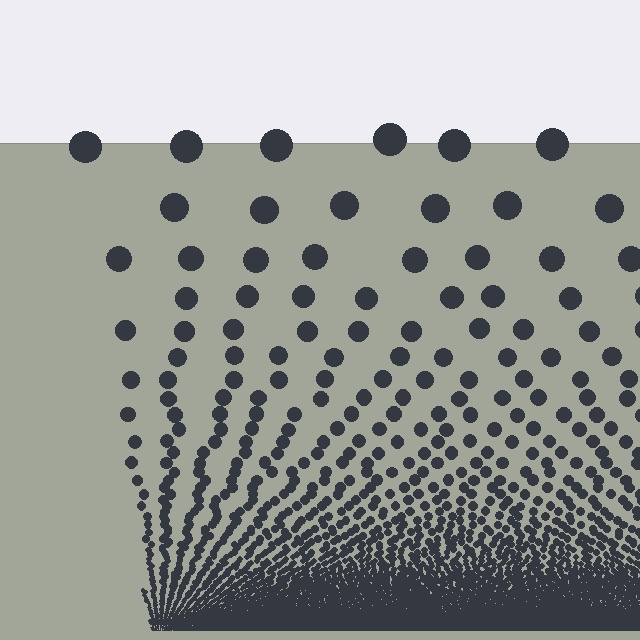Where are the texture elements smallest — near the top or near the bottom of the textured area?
Near the bottom.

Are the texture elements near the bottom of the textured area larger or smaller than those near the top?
Smaller. The gradient is inverted — elements near the bottom are smaller and denser.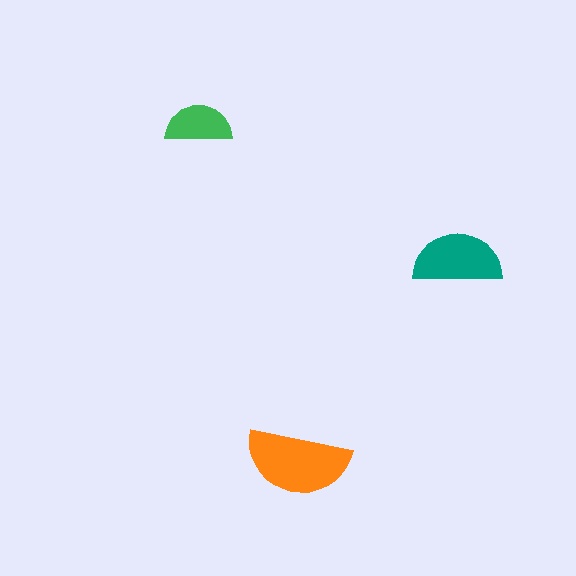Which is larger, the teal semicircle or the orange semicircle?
The orange one.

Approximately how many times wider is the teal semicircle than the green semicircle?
About 1.5 times wider.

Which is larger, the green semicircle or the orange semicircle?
The orange one.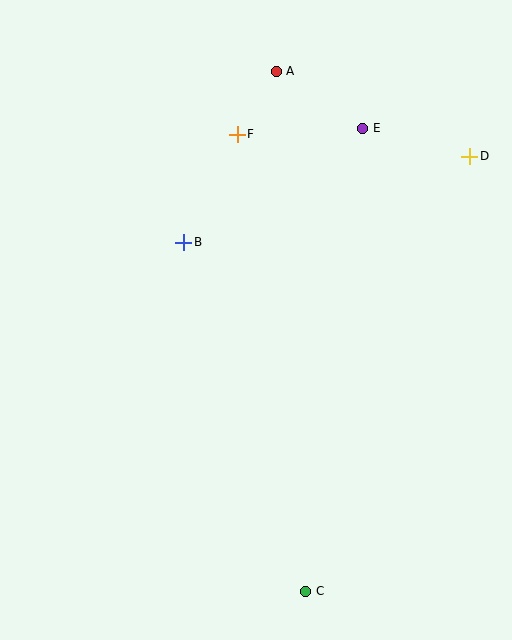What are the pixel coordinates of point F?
Point F is at (237, 134).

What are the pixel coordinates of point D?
Point D is at (470, 156).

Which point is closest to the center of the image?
Point B at (184, 242) is closest to the center.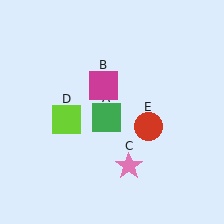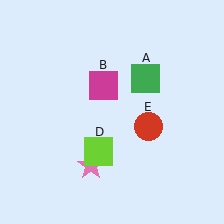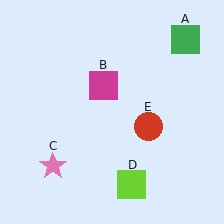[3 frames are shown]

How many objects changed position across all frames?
3 objects changed position: green square (object A), pink star (object C), lime square (object D).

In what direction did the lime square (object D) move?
The lime square (object D) moved down and to the right.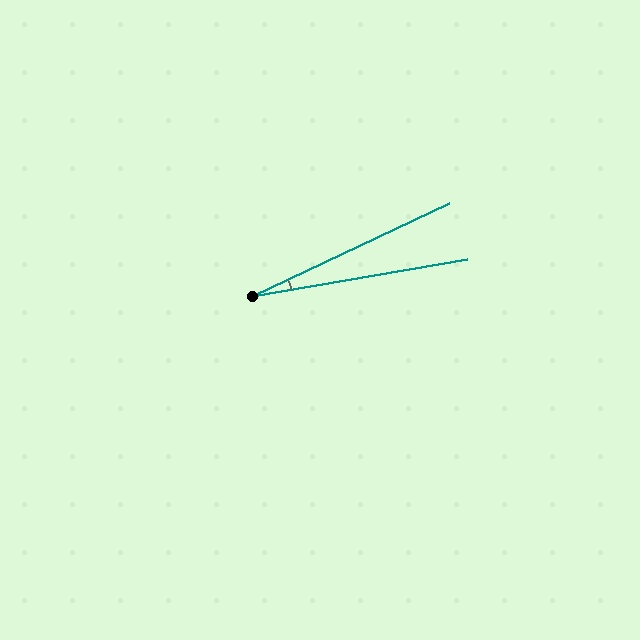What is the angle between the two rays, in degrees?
Approximately 15 degrees.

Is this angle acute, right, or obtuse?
It is acute.